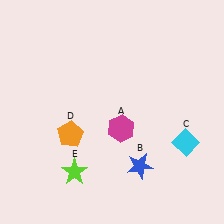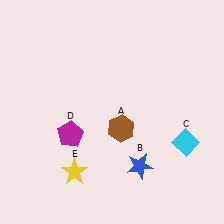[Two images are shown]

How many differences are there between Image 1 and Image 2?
There are 3 differences between the two images.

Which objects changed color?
A changed from magenta to brown. D changed from orange to magenta. E changed from lime to yellow.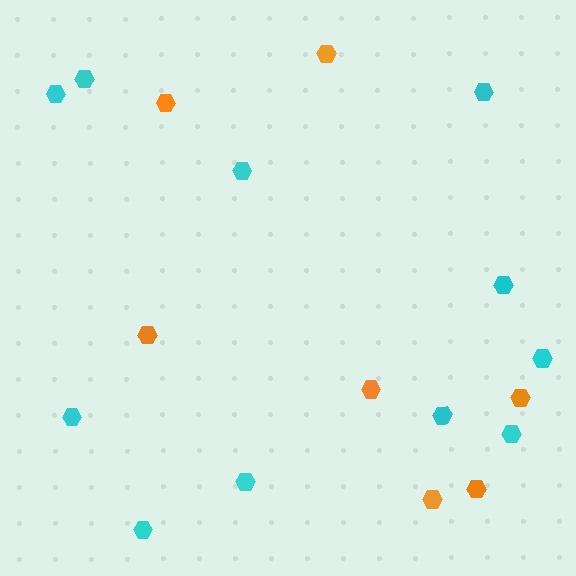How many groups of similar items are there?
There are 2 groups: one group of cyan hexagons (11) and one group of orange hexagons (7).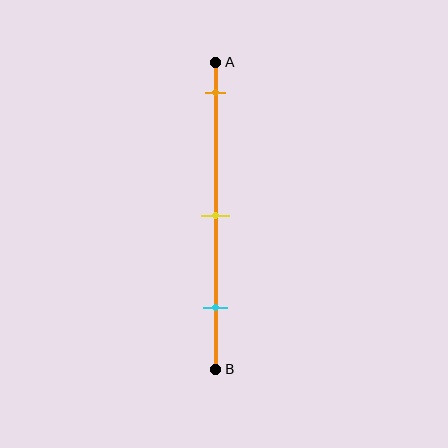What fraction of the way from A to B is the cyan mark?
The cyan mark is approximately 80% (0.8) of the way from A to B.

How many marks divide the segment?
There are 3 marks dividing the segment.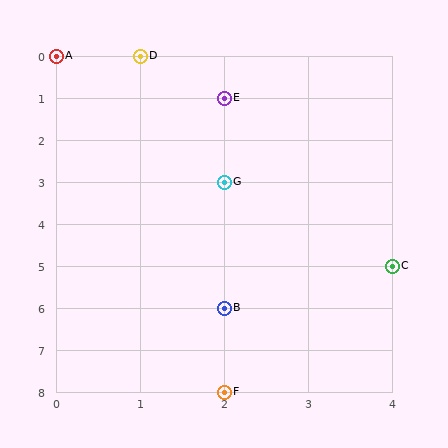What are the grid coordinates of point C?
Point C is at grid coordinates (4, 5).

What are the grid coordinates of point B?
Point B is at grid coordinates (2, 6).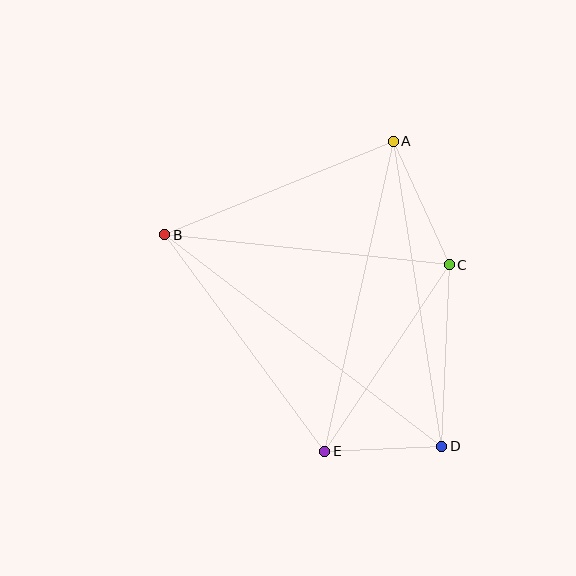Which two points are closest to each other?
Points D and E are closest to each other.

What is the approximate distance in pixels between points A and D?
The distance between A and D is approximately 309 pixels.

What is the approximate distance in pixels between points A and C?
The distance between A and C is approximately 136 pixels.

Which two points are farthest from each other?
Points B and D are farthest from each other.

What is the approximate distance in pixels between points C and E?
The distance between C and E is approximately 224 pixels.